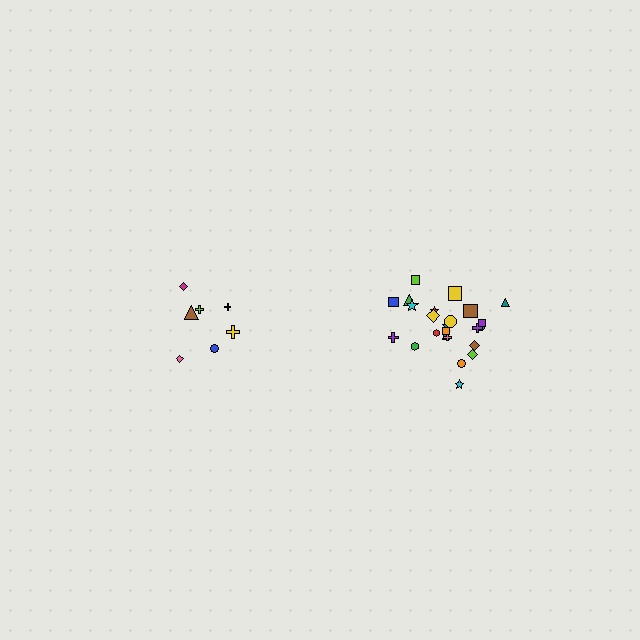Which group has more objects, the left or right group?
The right group.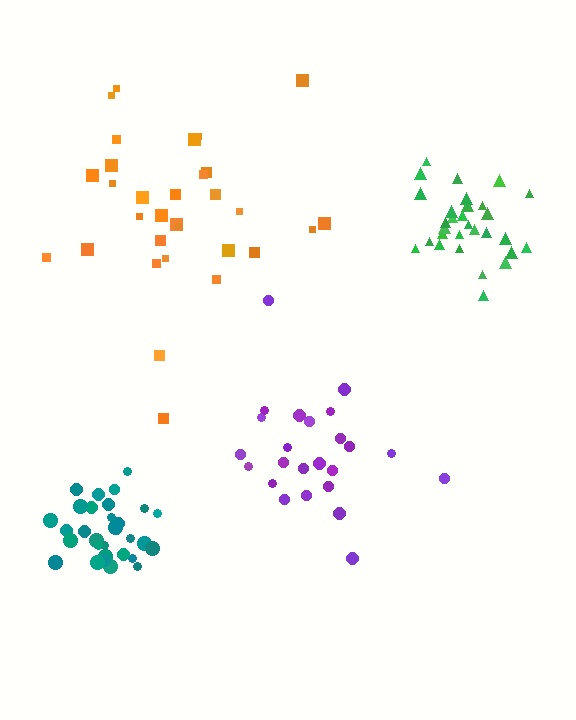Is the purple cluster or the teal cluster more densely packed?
Teal.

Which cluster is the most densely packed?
Teal.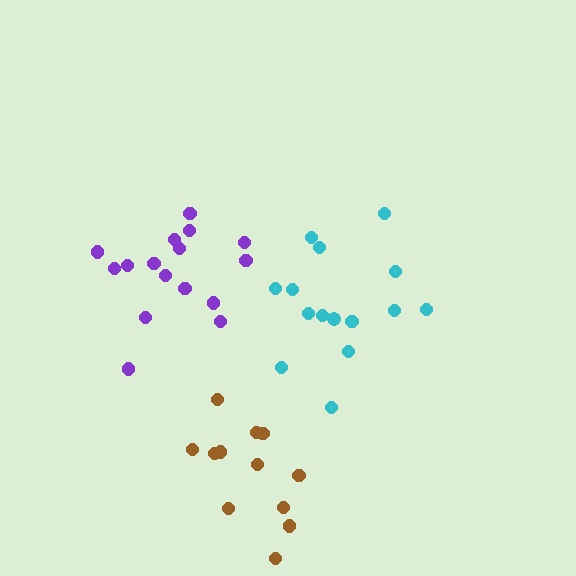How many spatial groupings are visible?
There are 3 spatial groupings.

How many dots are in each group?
Group 1: 12 dots, Group 2: 16 dots, Group 3: 15 dots (43 total).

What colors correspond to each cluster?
The clusters are colored: brown, purple, cyan.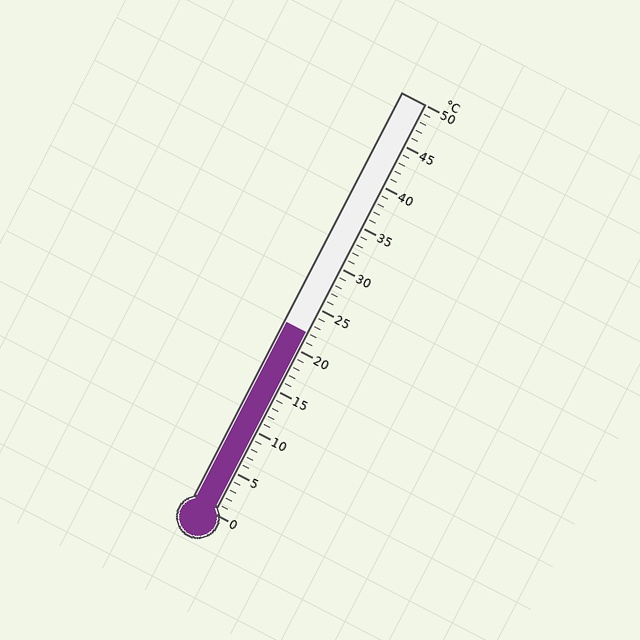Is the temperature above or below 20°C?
The temperature is above 20°C.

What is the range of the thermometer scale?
The thermometer scale ranges from 0°C to 50°C.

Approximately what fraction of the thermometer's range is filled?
The thermometer is filled to approximately 45% of its range.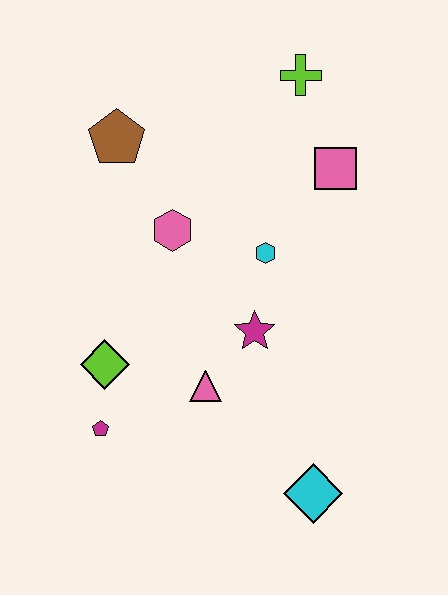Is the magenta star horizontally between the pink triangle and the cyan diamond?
Yes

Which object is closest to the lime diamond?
The magenta pentagon is closest to the lime diamond.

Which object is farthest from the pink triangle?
The lime cross is farthest from the pink triangle.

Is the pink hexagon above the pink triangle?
Yes